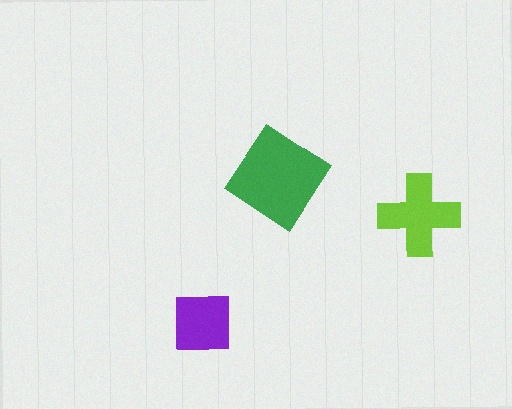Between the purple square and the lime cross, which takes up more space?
The lime cross.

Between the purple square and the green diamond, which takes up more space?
The green diamond.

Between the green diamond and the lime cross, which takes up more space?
The green diamond.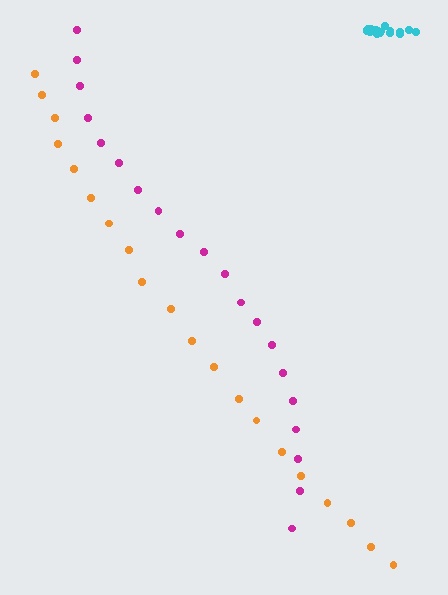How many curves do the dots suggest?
There are 3 distinct paths.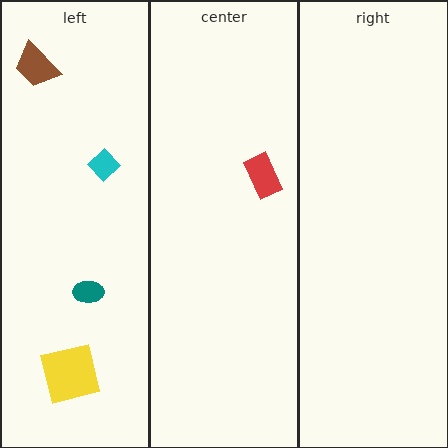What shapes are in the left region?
The brown trapezoid, the teal ellipse, the yellow square, the cyan diamond.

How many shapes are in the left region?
4.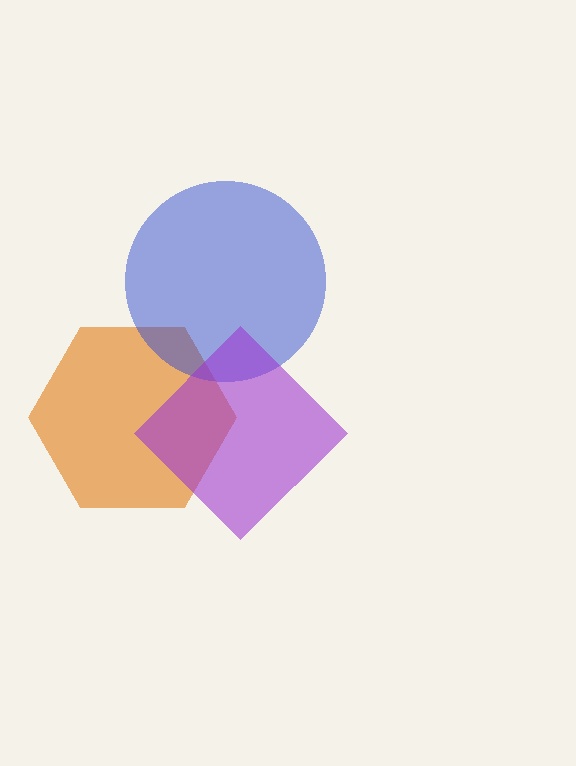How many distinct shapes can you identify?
There are 3 distinct shapes: an orange hexagon, a blue circle, a purple diamond.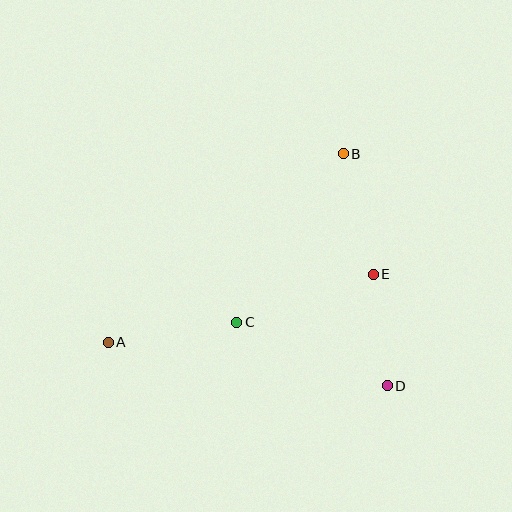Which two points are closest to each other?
Points D and E are closest to each other.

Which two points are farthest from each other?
Points A and B are farthest from each other.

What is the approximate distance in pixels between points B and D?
The distance between B and D is approximately 236 pixels.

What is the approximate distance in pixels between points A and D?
The distance between A and D is approximately 282 pixels.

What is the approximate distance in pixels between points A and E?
The distance between A and E is approximately 274 pixels.